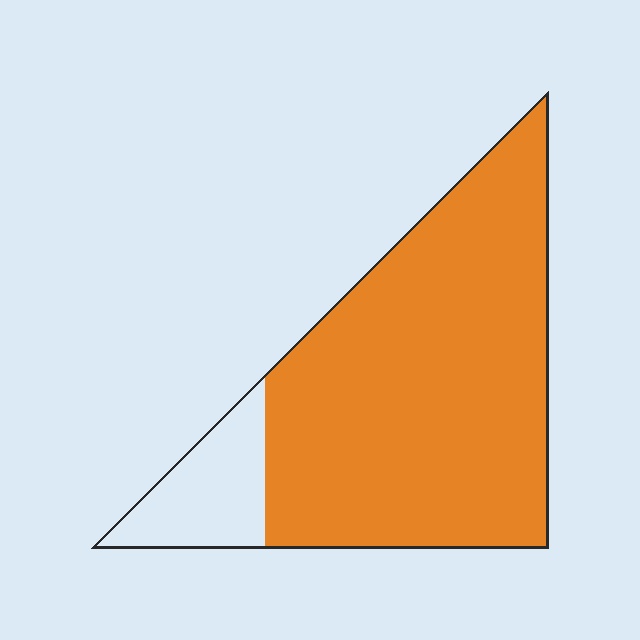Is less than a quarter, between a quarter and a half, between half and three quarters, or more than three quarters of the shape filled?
More than three quarters.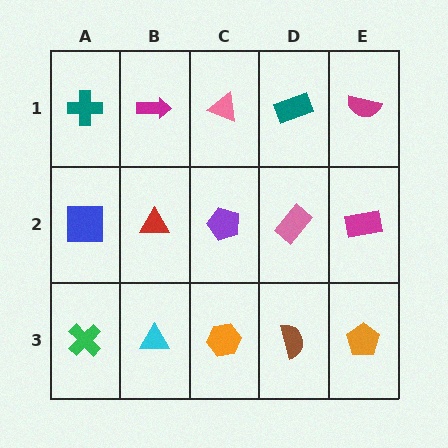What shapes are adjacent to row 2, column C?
A pink triangle (row 1, column C), an orange hexagon (row 3, column C), a red triangle (row 2, column B), a pink rectangle (row 2, column D).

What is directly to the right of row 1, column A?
A magenta arrow.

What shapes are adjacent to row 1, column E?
A magenta rectangle (row 2, column E), a teal rectangle (row 1, column D).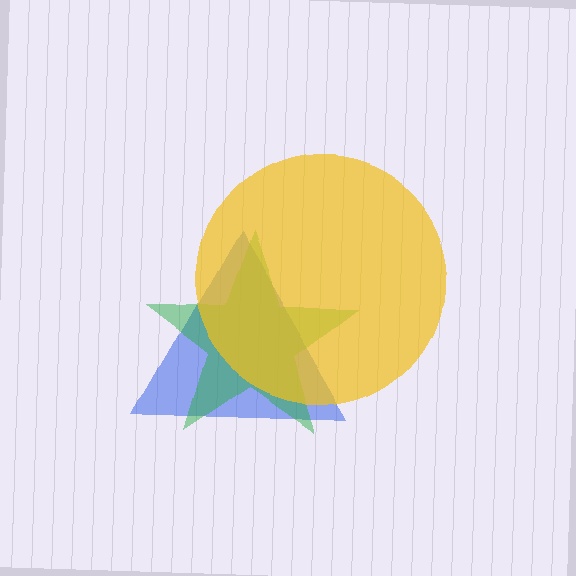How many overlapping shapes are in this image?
There are 3 overlapping shapes in the image.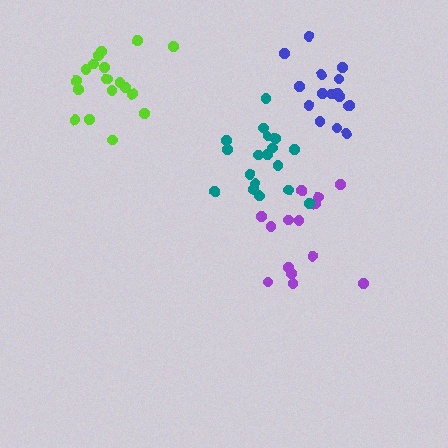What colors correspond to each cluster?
The clusters are colored: blue, purple, teal, lime.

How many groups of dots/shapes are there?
There are 4 groups.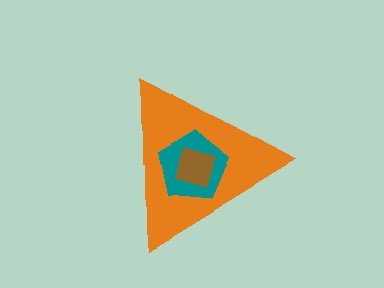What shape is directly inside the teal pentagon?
The brown diamond.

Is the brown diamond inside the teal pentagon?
Yes.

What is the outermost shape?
The orange triangle.